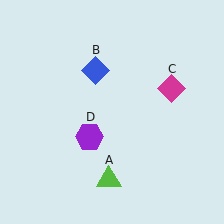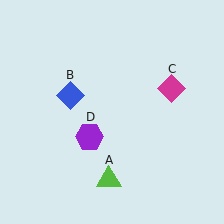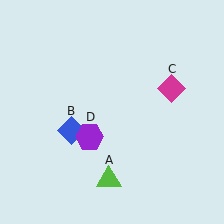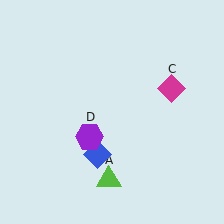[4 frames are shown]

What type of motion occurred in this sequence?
The blue diamond (object B) rotated counterclockwise around the center of the scene.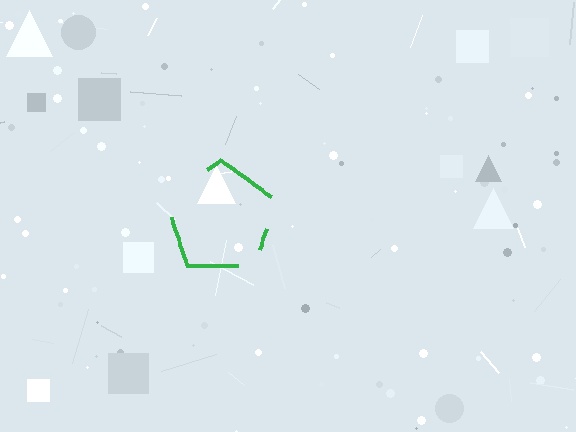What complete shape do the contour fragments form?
The contour fragments form a pentagon.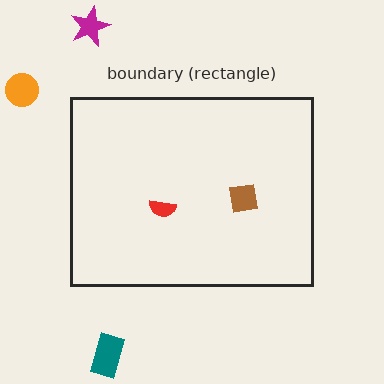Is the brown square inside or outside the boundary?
Inside.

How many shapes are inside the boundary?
2 inside, 3 outside.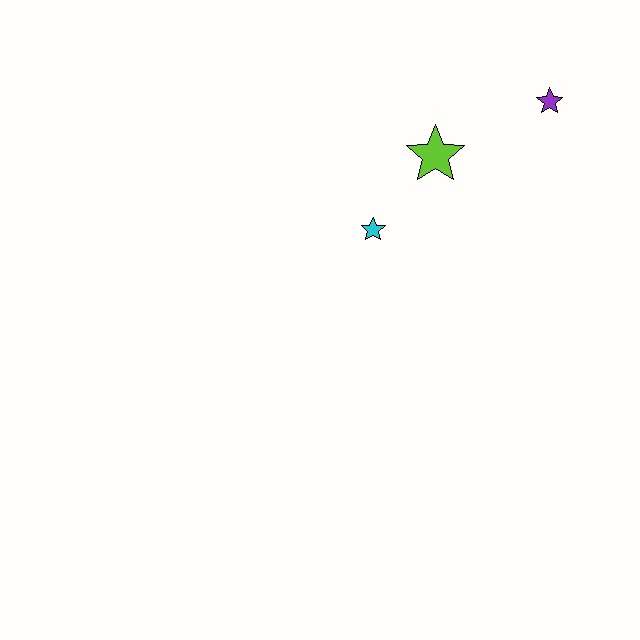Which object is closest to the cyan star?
The lime star is closest to the cyan star.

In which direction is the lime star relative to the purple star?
The lime star is to the left of the purple star.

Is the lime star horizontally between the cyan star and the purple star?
Yes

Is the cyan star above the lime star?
No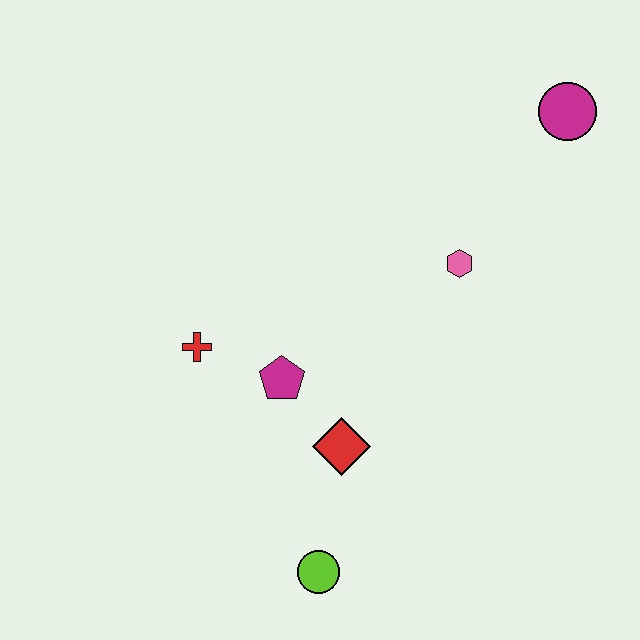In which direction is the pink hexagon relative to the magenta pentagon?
The pink hexagon is to the right of the magenta pentagon.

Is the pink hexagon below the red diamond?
No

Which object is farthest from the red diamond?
The magenta circle is farthest from the red diamond.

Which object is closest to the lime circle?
The red diamond is closest to the lime circle.